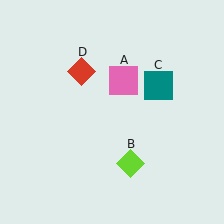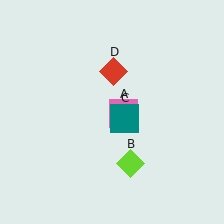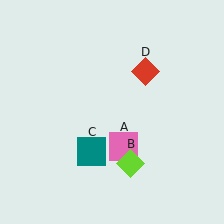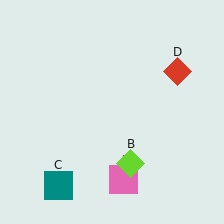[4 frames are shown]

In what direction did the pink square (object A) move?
The pink square (object A) moved down.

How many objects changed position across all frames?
3 objects changed position: pink square (object A), teal square (object C), red diamond (object D).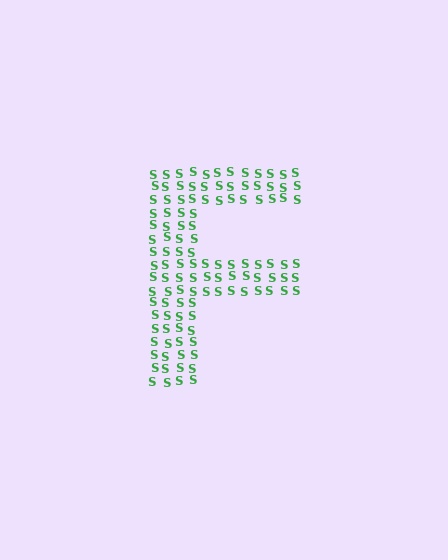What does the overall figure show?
The overall figure shows the letter F.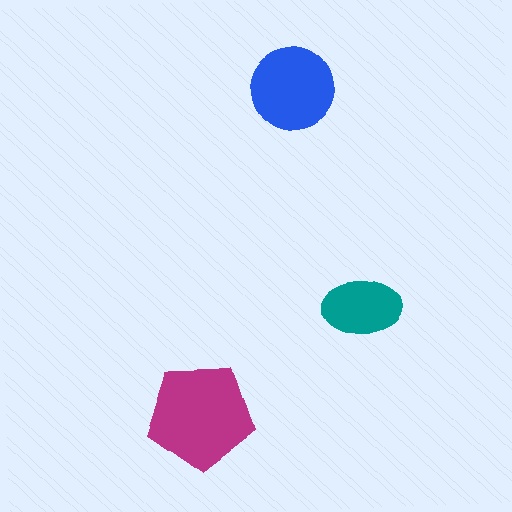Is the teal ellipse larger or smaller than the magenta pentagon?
Smaller.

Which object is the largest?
The magenta pentagon.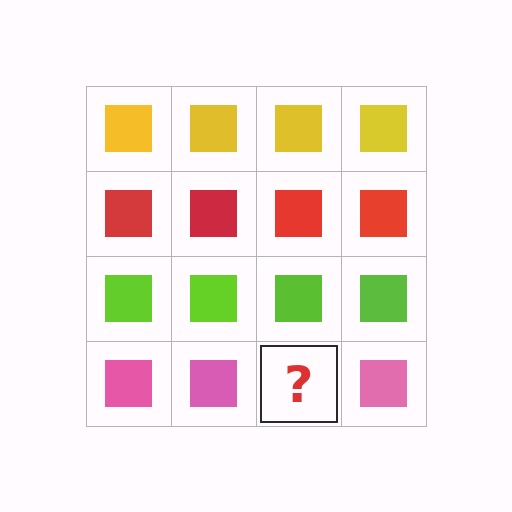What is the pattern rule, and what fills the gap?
The rule is that each row has a consistent color. The gap should be filled with a pink square.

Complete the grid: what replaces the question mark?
The question mark should be replaced with a pink square.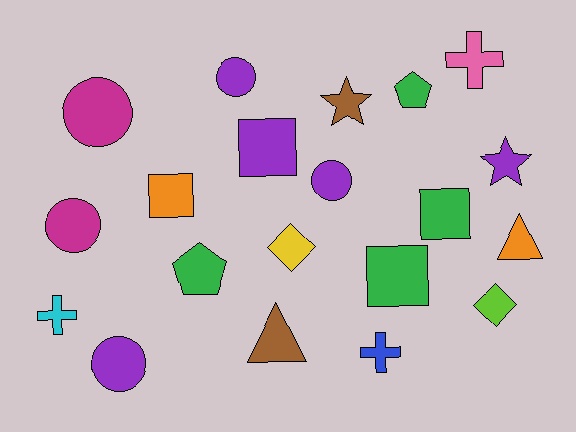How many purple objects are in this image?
There are 5 purple objects.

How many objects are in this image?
There are 20 objects.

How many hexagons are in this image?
There are no hexagons.